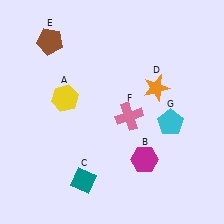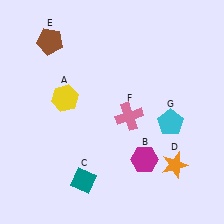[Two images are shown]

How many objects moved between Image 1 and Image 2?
1 object moved between the two images.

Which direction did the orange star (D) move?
The orange star (D) moved down.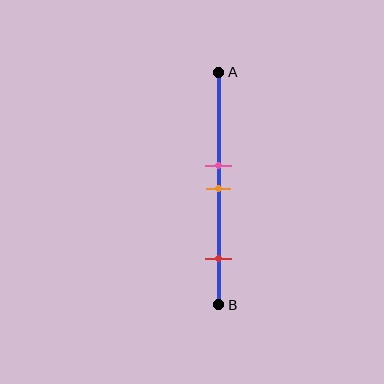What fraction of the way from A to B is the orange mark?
The orange mark is approximately 50% (0.5) of the way from A to B.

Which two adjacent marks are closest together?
The pink and orange marks are the closest adjacent pair.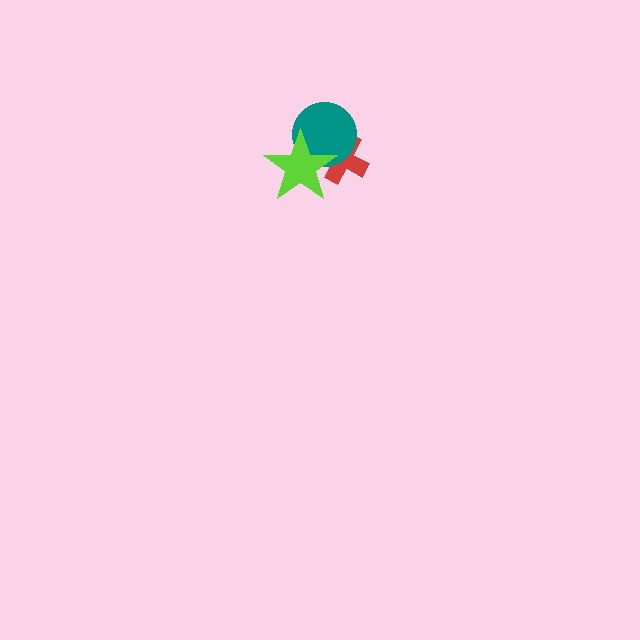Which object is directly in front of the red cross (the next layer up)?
The teal circle is directly in front of the red cross.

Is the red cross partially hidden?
Yes, it is partially covered by another shape.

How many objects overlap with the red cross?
2 objects overlap with the red cross.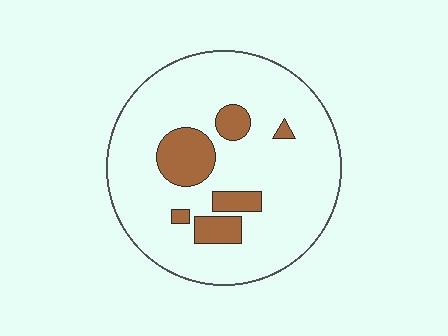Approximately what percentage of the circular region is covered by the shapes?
Approximately 15%.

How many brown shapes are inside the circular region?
6.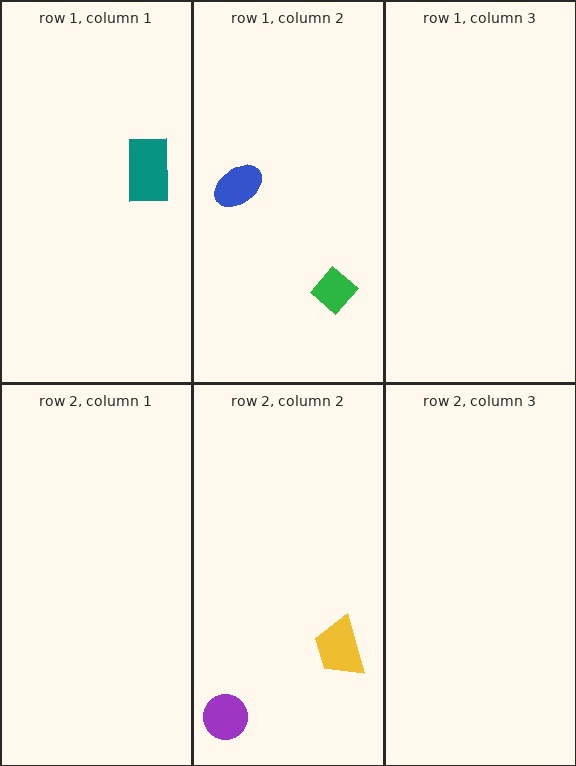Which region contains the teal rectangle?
The row 1, column 1 region.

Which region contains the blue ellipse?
The row 1, column 2 region.